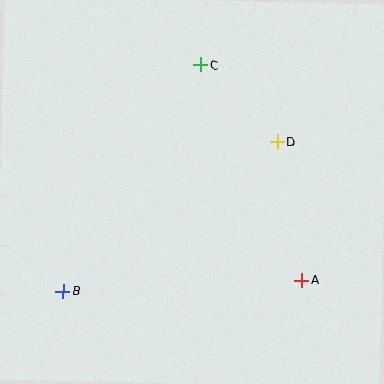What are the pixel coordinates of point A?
Point A is at (301, 280).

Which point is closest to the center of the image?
Point D at (277, 142) is closest to the center.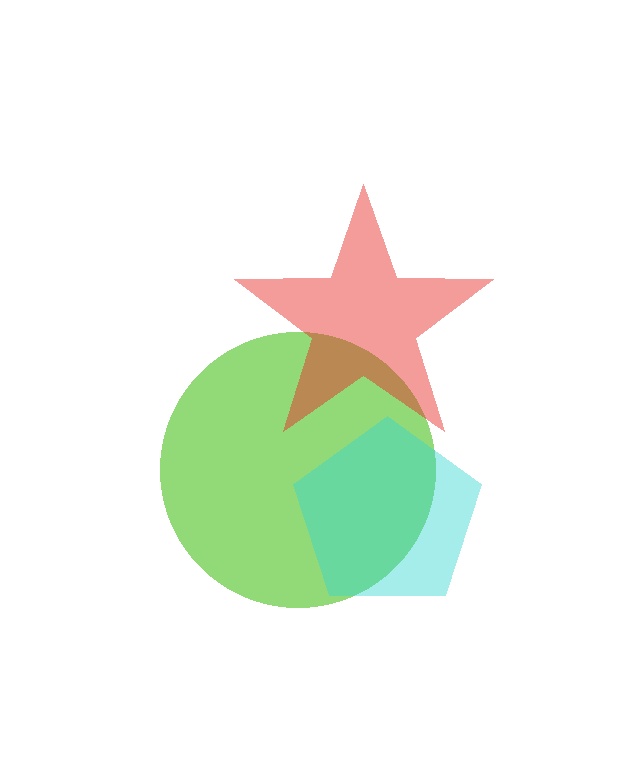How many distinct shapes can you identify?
There are 3 distinct shapes: a lime circle, a cyan pentagon, a red star.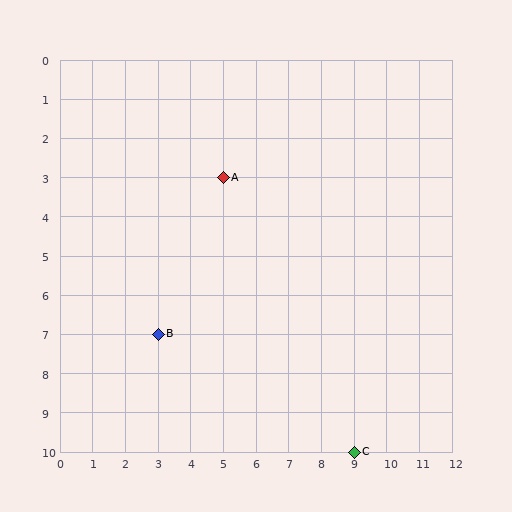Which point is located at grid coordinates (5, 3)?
Point A is at (5, 3).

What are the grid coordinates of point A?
Point A is at grid coordinates (5, 3).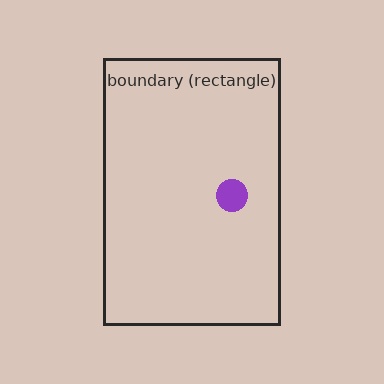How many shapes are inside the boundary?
1 inside, 0 outside.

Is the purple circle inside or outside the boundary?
Inside.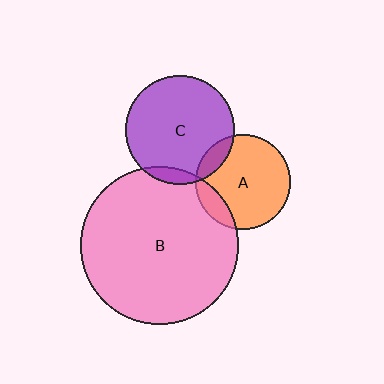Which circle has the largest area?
Circle B (pink).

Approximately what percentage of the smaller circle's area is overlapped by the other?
Approximately 15%.